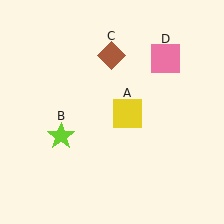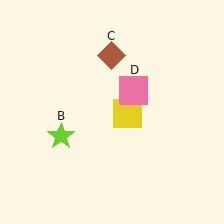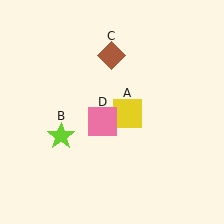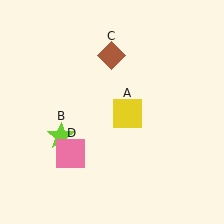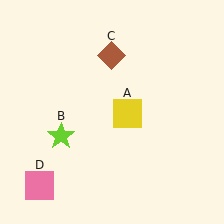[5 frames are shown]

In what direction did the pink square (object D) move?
The pink square (object D) moved down and to the left.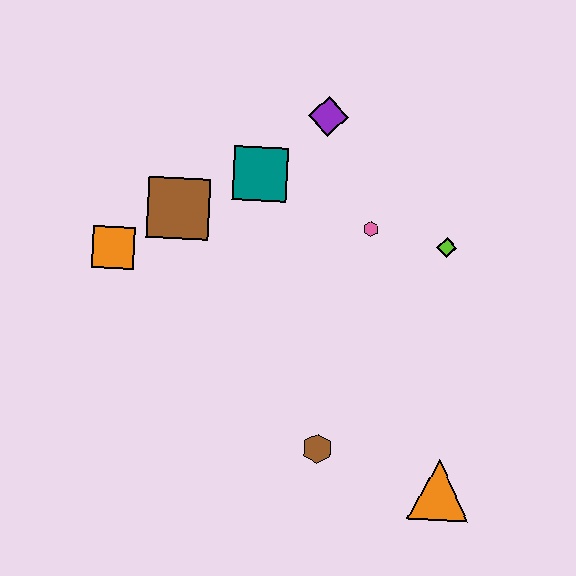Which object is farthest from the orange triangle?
The orange square is farthest from the orange triangle.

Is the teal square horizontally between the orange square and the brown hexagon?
Yes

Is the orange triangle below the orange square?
Yes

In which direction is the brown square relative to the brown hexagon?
The brown square is above the brown hexagon.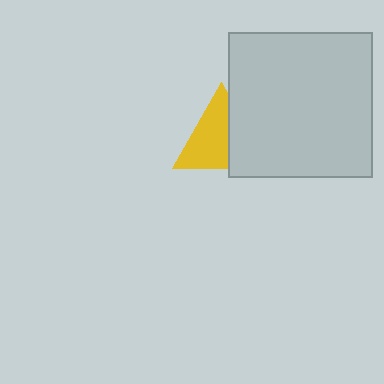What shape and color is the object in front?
The object in front is a light gray square.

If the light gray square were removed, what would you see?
You would see the complete yellow triangle.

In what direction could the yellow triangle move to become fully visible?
The yellow triangle could move left. That would shift it out from behind the light gray square entirely.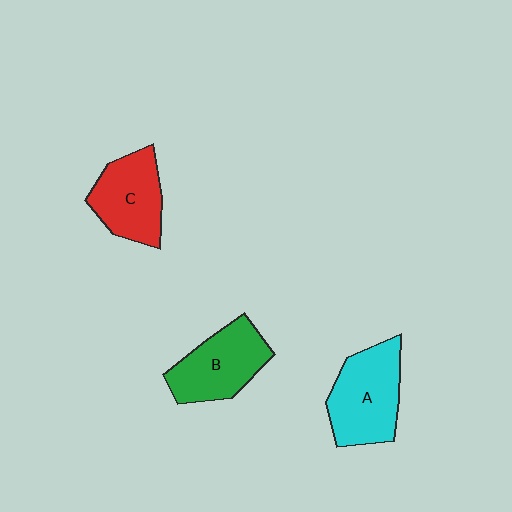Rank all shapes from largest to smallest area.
From largest to smallest: A (cyan), B (green), C (red).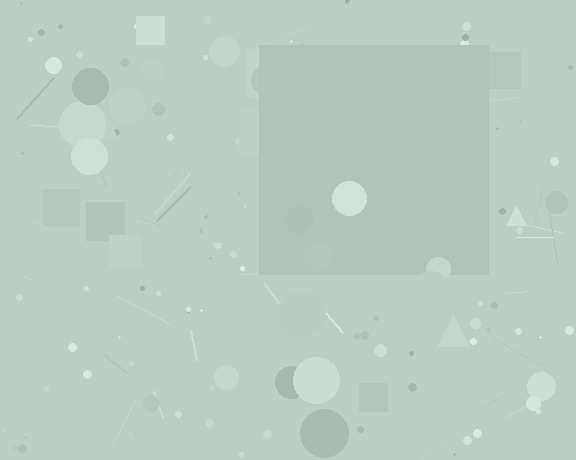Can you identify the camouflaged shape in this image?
The camouflaged shape is a square.